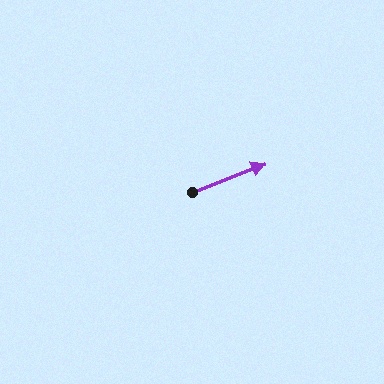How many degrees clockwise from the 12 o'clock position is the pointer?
Approximately 69 degrees.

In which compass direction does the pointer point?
East.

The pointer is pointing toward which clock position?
Roughly 2 o'clock.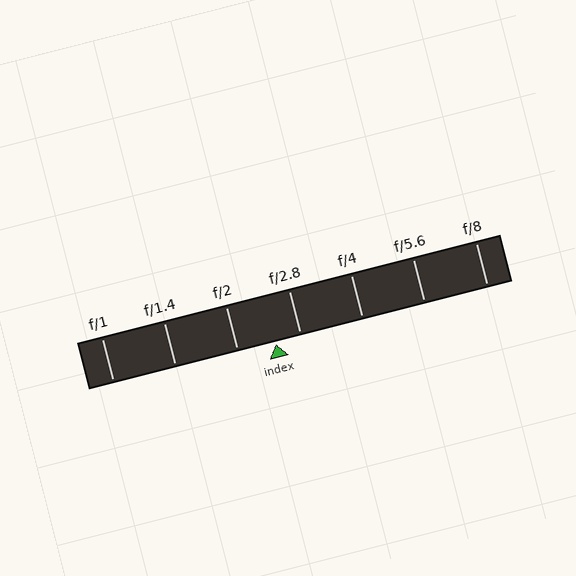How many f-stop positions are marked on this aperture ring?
There are 7 f-stop positions marked.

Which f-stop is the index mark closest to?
The index mark is closest to f/2.8.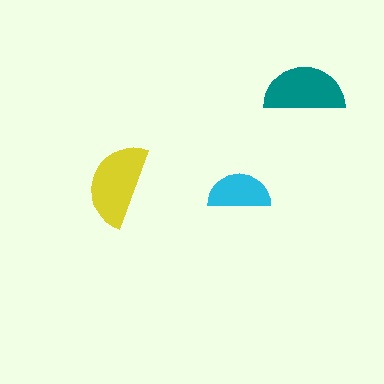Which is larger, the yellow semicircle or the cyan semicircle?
The yellow one.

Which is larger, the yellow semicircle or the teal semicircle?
The yellow one.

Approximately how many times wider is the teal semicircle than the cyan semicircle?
About 1.5 times wider.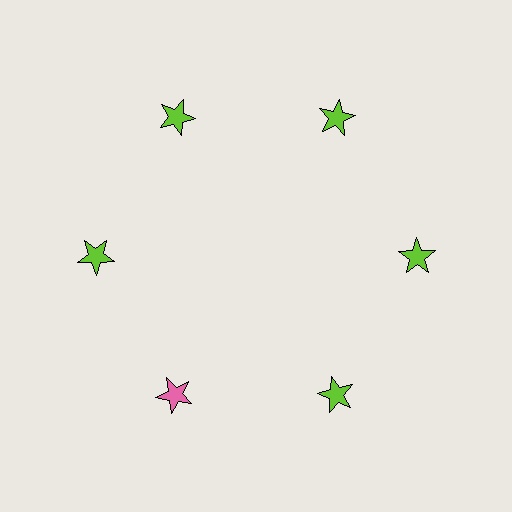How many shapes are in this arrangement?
There are 6 shapes arranged in a ring pattern.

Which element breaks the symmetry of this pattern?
The pink star at roughly the 7 o'clock position breaks the symmetry. All other shapes are lime stars.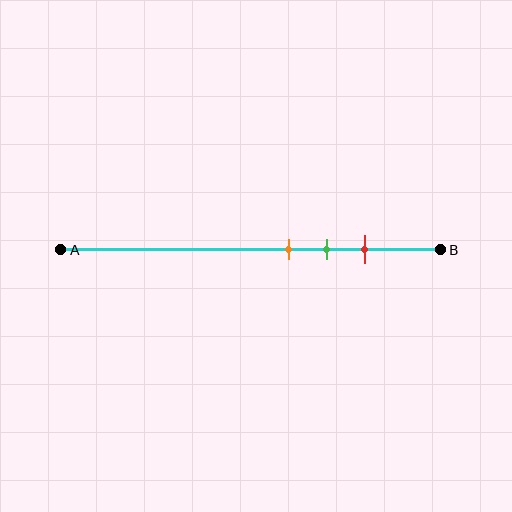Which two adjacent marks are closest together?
The orange and green marks are the closest adjacent pair.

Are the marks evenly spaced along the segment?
Yes, the marks are approximately evenly spaced.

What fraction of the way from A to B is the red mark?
The red mark is approximately 80% (0.8) of the way from A to B.